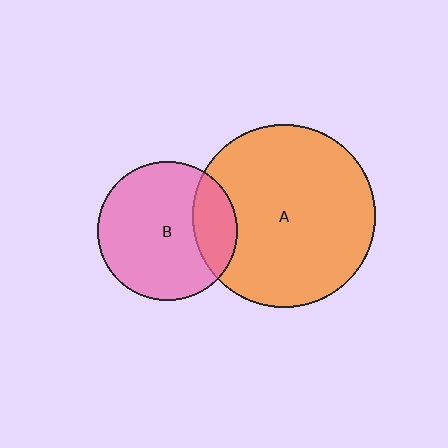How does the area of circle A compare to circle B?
Approximately 1.7 times.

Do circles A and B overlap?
Yes.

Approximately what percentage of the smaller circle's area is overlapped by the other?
Approximately 20%.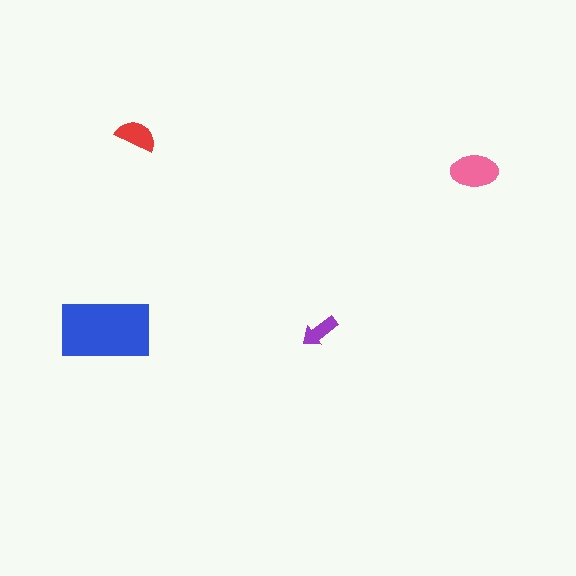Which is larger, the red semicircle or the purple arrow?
The red semicircle.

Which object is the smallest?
The purple arrow.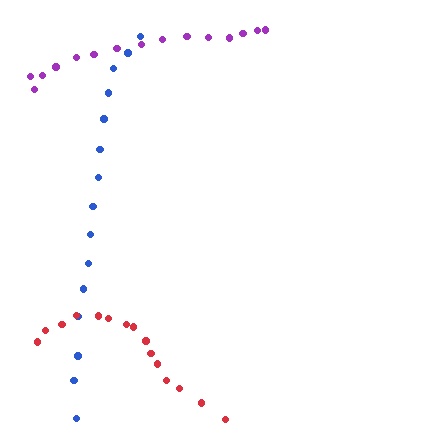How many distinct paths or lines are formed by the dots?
There are 3 distinct paths.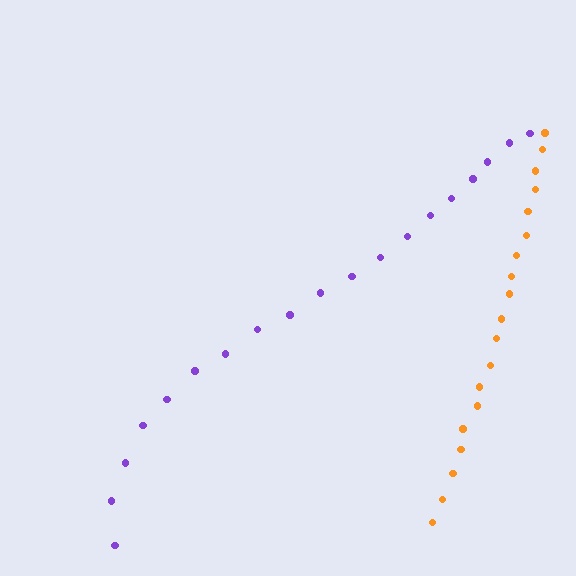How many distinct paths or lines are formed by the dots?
There are 2 distinct paths.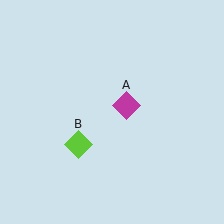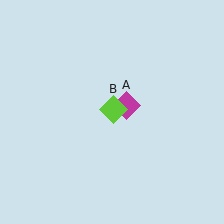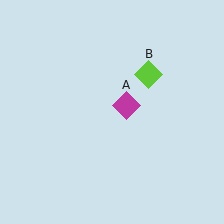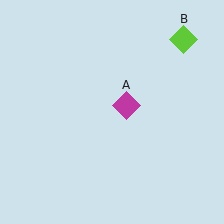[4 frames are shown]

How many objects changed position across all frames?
1 object changed position: lime diamond (object B).